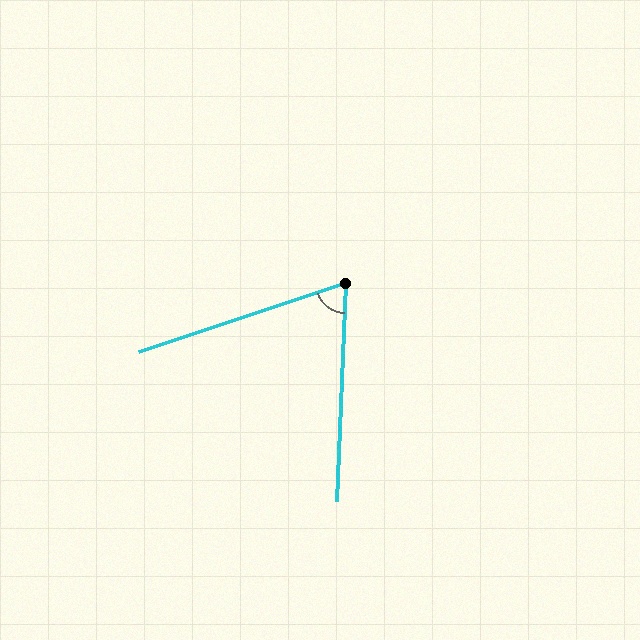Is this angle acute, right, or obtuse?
It is acute.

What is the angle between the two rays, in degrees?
Approximately 69 degrees.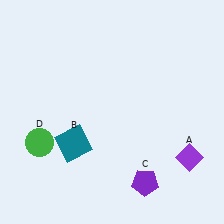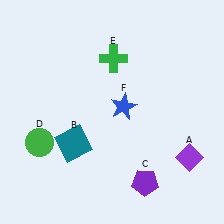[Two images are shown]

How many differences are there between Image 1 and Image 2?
There are 2 differences between the two images.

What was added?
A green cross (E), a blue star (F) were added in Image 2.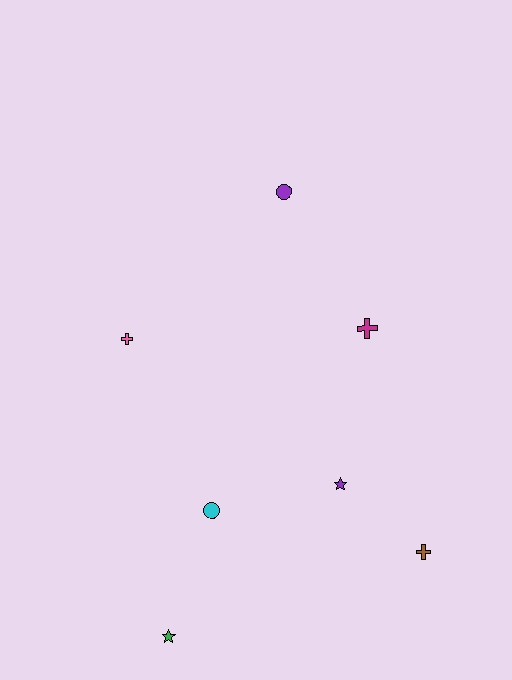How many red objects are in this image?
There are no red objects.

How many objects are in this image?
There are 7 objects.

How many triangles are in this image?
There are no triangles.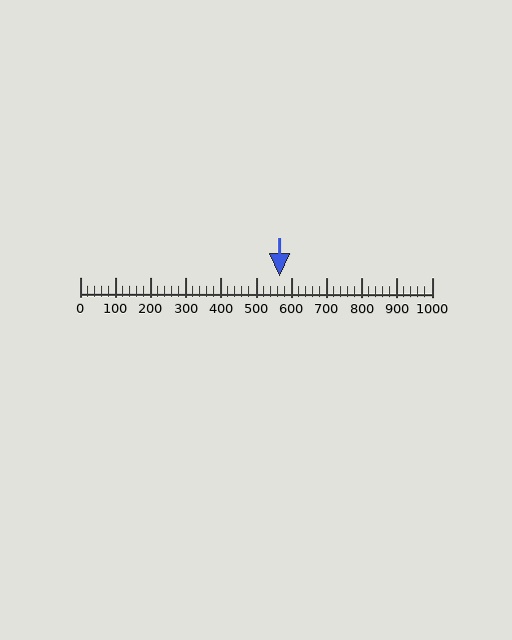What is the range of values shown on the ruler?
The ruler shows values from 0 to 1000.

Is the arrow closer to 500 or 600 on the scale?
The arrow is closer to 600.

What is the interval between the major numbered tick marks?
The major tick marks are spaced 100 units apart.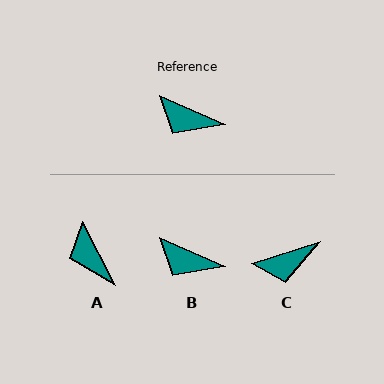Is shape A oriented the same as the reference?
No, it is off by about 39 degrees.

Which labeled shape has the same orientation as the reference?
B.